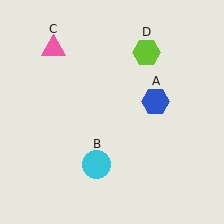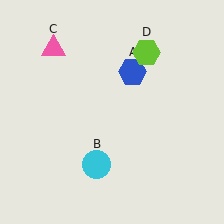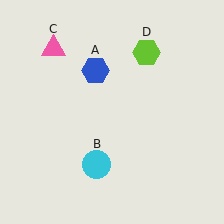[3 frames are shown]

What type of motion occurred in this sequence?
The blue hexagon (object A) rotated counterclockwise around the center of the scene.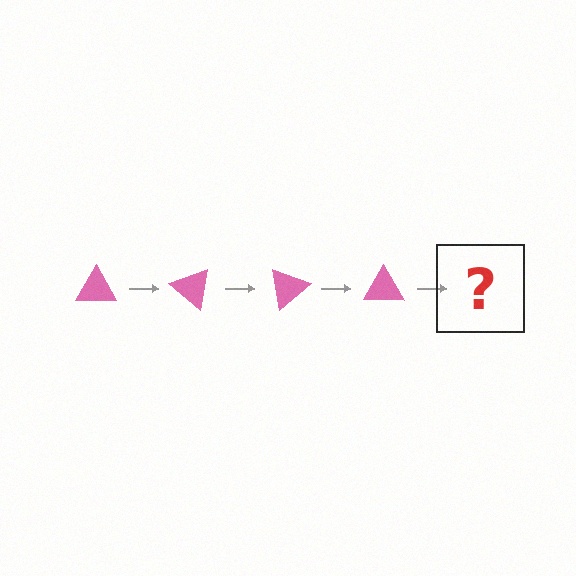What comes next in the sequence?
The next element should be a pink triangle rotated 160 degrees.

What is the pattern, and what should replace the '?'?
The pattern is that the triangle rotates 40 degrees each step. The '?' should be a pink triangle rotated 160 degrees.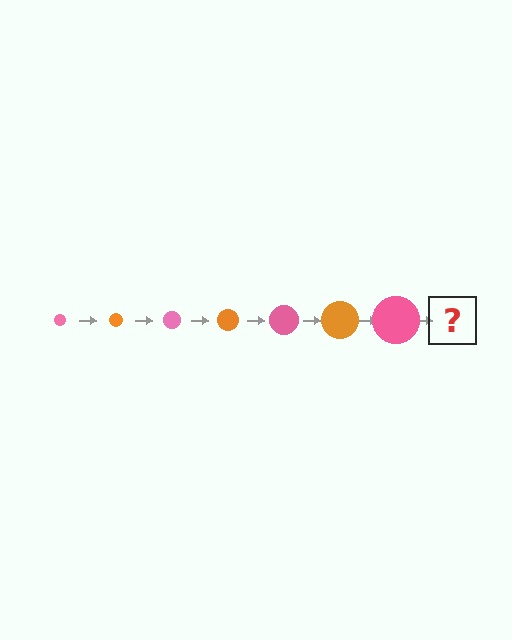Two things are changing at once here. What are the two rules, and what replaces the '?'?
The two rules are that the circle grows larger each step and the color cycles through pink and orange. The '?' should be an orange circle, larger than the previous one.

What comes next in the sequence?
The next element should be an orange circle, larger than the previous one.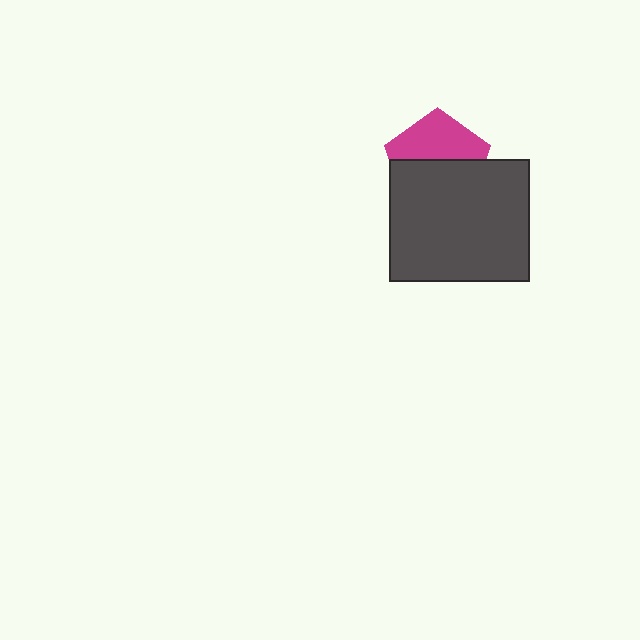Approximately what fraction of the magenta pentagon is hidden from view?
Roughly 53% of the magenta pentagon is hidden behind the dark gray rectangle.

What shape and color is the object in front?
The object in front is a dark gray rectangle.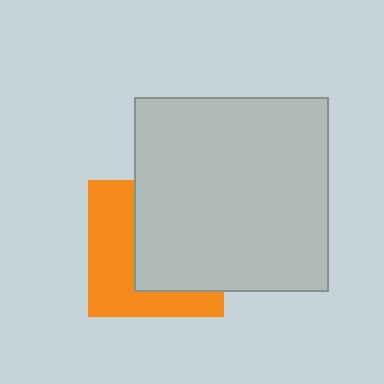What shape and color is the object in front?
The object in front is a light gray square.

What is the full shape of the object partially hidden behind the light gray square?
The partially hidden object is an orange square.